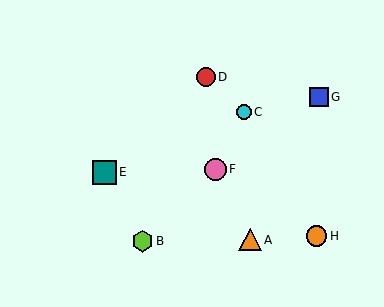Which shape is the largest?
The teal square (labeled E) is the largest.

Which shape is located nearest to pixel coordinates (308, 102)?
The blue square (labeled G) at (319, 97) is nearest to that location.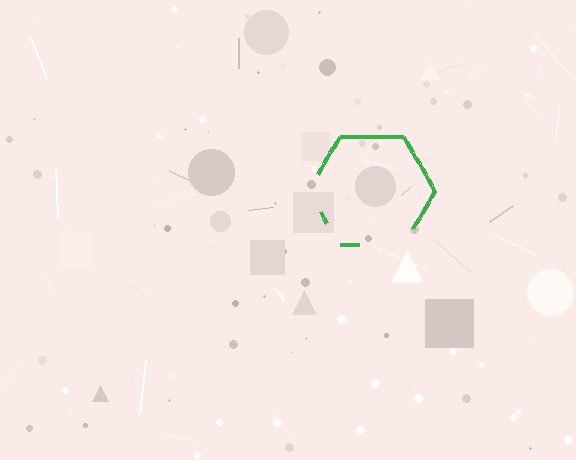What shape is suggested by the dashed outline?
The dashed outline suggests a hexagon.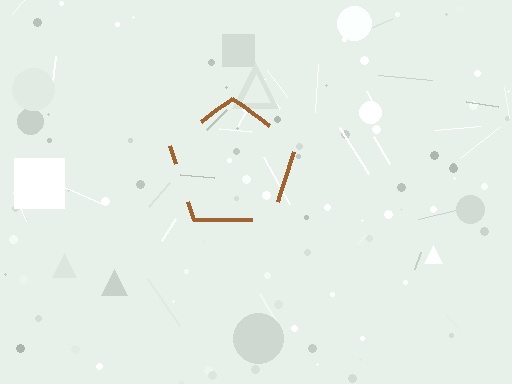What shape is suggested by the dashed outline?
The dashed outline suggests a pentagon.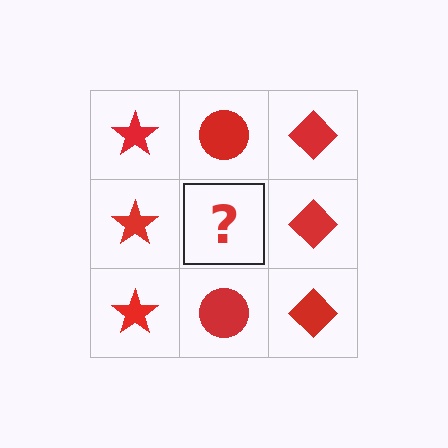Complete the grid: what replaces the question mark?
The question mark should be replaced with a red circle.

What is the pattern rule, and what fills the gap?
The rule is that each column has a consistent shape. The gap should be filled with a red circle.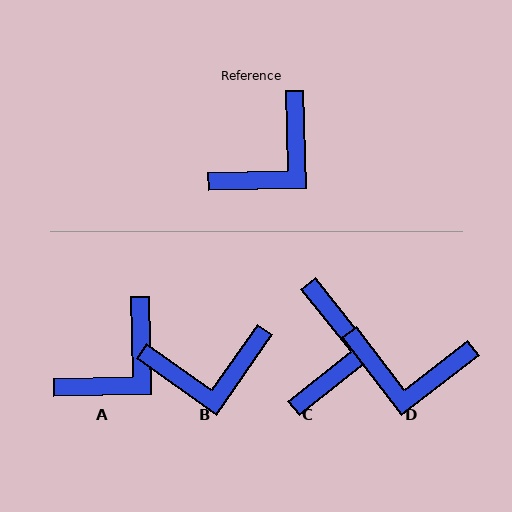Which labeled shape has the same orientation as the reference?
A.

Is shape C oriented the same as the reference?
No, it is off by about 37 degrees.